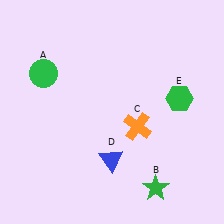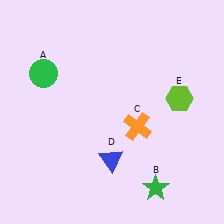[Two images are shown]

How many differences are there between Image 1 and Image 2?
There is 1 difference between the two images.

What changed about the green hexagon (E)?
In Image 1, E is green. In Image 2, it changed to lime.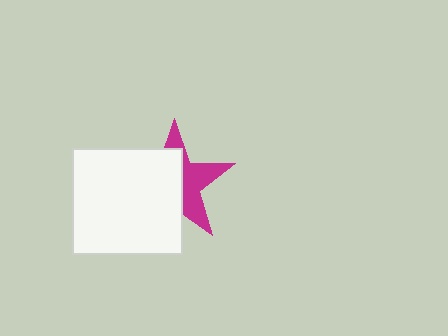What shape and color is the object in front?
The object in front is a white rectangle.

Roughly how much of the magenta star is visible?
A small part of it is visible (roughly 41%).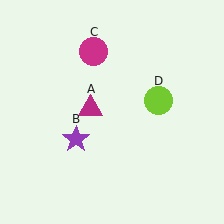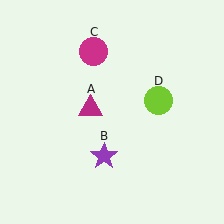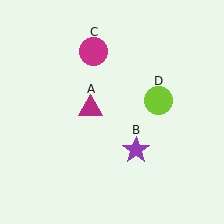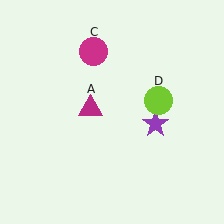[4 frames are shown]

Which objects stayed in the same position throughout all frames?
Magenta triangle (object A) and magenta circle (object C) and lime circle (object D) remained stationary.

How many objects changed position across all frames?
1 object changed position: purple star (object B).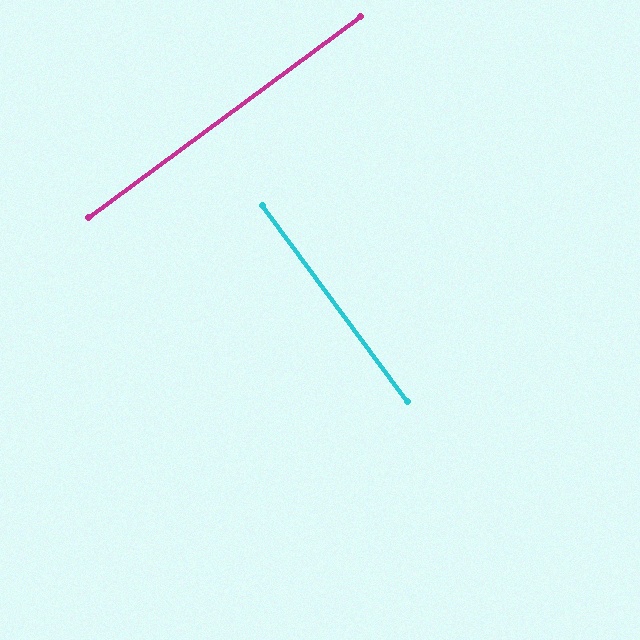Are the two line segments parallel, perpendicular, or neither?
Perpendicular — they meet at approximately 90°.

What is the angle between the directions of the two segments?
Approximately 90 degrees.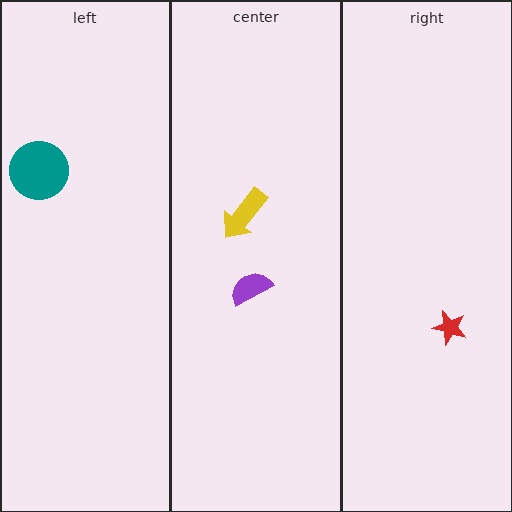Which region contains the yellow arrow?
The center region.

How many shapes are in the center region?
2.